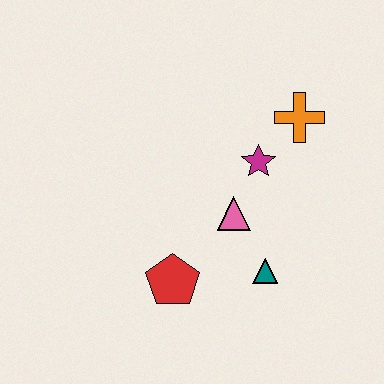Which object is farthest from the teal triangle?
The orange cross is farthest from the teal triangle.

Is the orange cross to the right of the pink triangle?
Yes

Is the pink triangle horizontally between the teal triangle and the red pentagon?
Yes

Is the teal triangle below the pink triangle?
Yes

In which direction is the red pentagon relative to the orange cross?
The red pentagon is below the orange cross.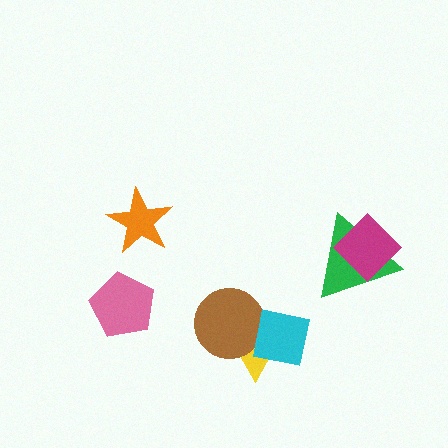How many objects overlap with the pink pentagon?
0 objects overlap with the pink pentagon.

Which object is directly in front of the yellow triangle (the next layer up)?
The brown circle is directly in front of the yellow triangle.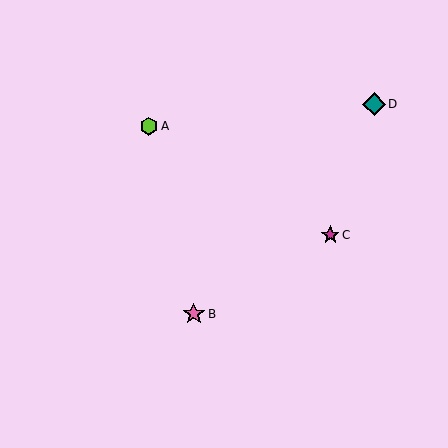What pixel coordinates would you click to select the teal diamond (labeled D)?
Click at (374, 104) to select the teal diamond D.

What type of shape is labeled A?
Shape A is a lime hexagon.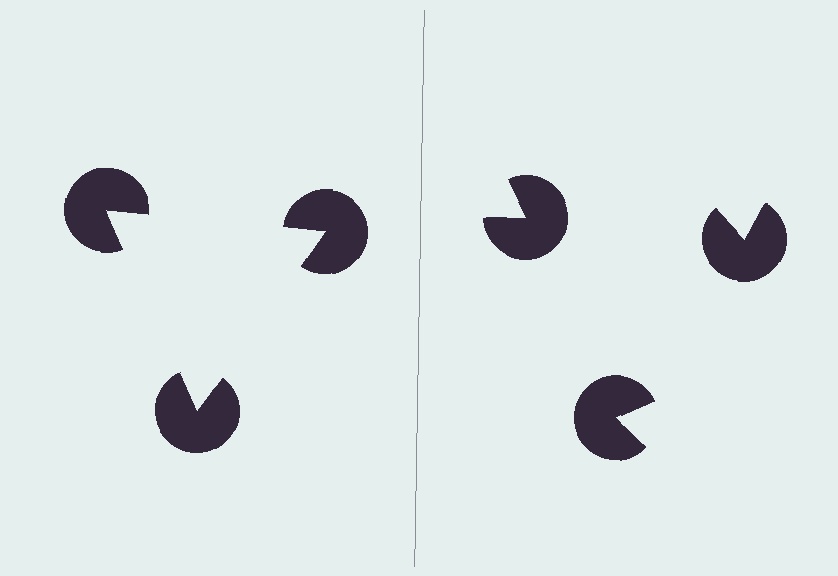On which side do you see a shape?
An illusory triangle appears on the left side. On the right side the wedge cuts are rotated, so no coherent shape forms.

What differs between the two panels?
The pac-man discs are positioned identically on both sides; only the wedge orientations differ. On the left they align to a triangle; on the right they are misaligned.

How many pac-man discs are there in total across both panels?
6 — 3 on each side.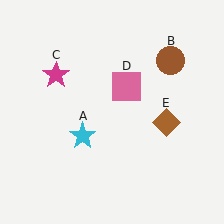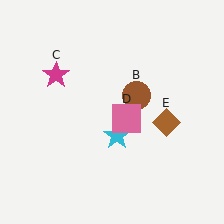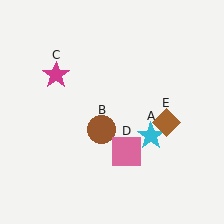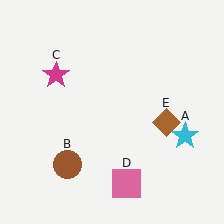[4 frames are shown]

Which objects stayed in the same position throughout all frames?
Magenta star (object C) and brown diamond (object E) remained stationary.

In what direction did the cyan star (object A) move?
The cyan star (object A) moved right.